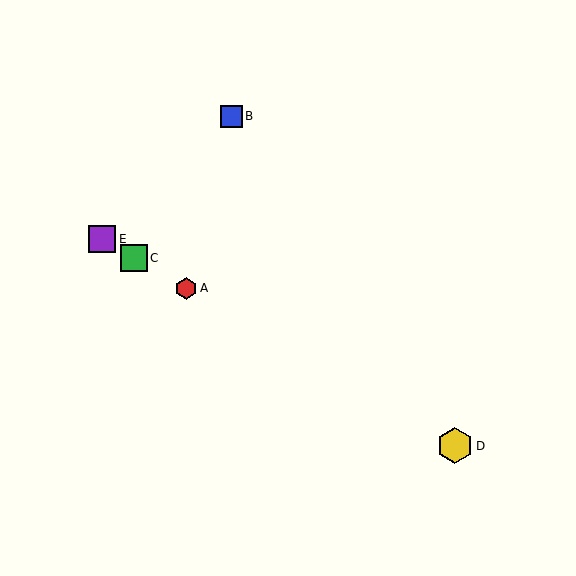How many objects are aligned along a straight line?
4 objects (A, C, D, E) are aligned along a straight line.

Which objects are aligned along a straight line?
Objects A, C, D, E are aligned along a straight line.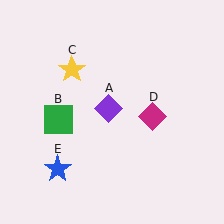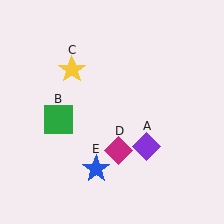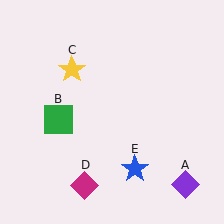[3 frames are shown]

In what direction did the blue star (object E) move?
The blue star (object E) moved right.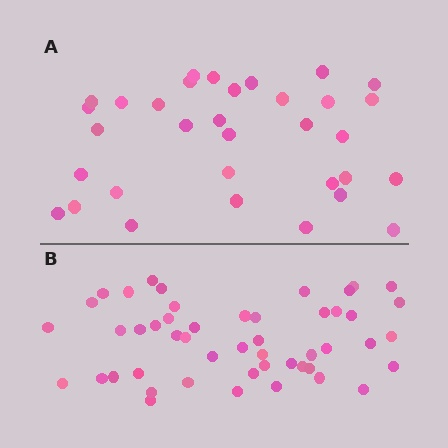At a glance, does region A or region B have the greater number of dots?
Region B (the bottom region) has more dots.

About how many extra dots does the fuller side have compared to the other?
Region B has approximately 15 more dots than region A.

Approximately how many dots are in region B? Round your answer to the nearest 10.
About 50 dots. (The exact count is 49, which rounds to 50.)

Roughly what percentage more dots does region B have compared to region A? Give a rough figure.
About 50% more.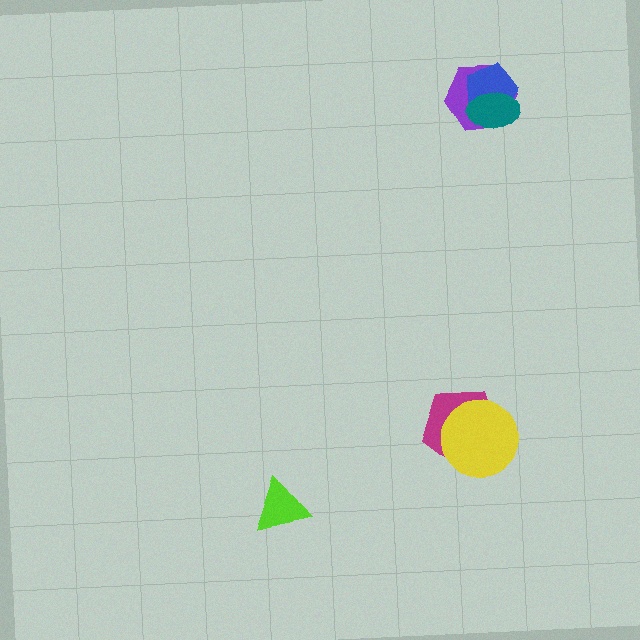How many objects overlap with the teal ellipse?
2 objects overlap with the teal ellipse.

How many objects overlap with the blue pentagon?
2 objects overlap with the blue pentagon.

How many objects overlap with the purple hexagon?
2 objects overlap with the purple hexagon.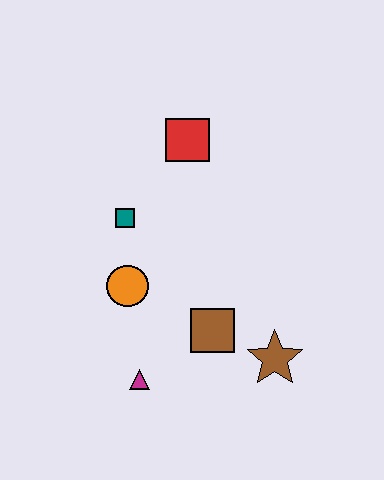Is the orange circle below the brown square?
No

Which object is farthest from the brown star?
The red square is farthest from the brown star.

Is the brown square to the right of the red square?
Yes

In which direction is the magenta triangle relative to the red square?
The magenta triangle is below the red square.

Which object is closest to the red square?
The teal square is closest to the red square.